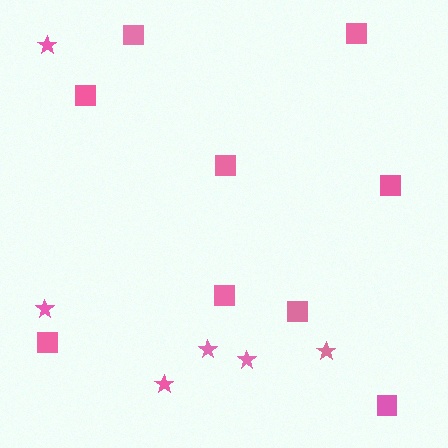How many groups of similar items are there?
There are 2 groups: one group of squares (9) and one group of stars (6).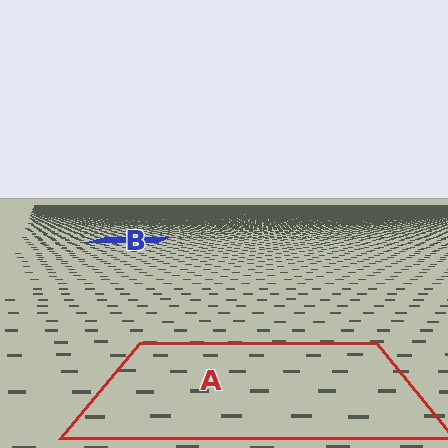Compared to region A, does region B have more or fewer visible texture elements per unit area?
Region B has more texture elements per unit area — they are packed more densely because it is farther away.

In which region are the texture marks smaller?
The texture marks are smaller in region B, because it is farther away.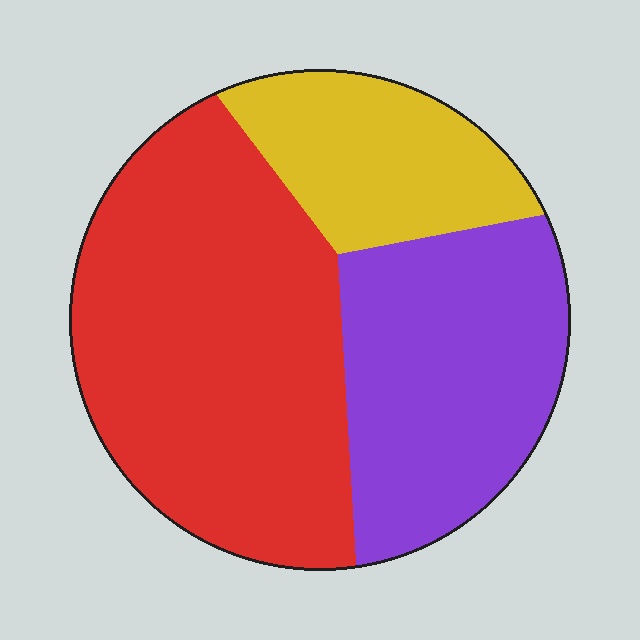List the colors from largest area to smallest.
From largest to smallest: red, purple, yellow.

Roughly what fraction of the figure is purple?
Purple takes up between a quarter and a half of the figure.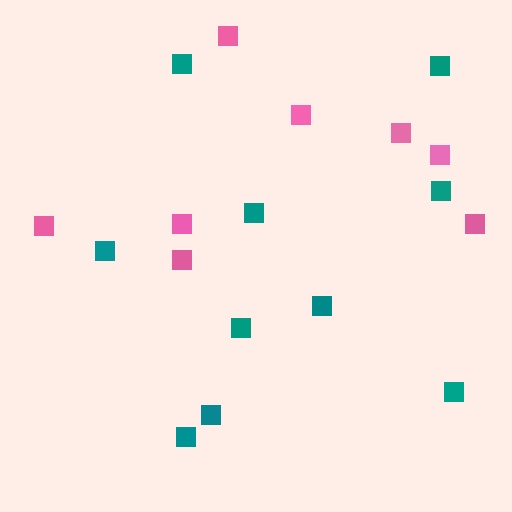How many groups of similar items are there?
There are 2 groups: one group of teal squares (10) and one group of pink squares (8).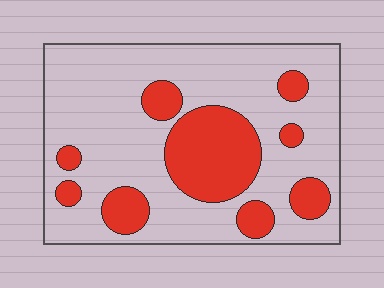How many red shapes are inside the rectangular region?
9.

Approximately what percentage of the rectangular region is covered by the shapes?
Approximately 25%.